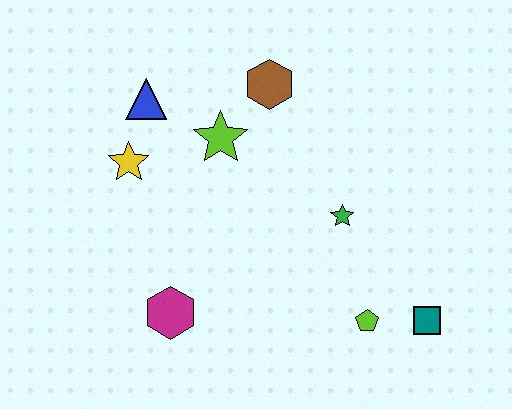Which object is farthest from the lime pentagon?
The blue triangle is farthest from the lime pentagon.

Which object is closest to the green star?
The lime pentagon is closest to the green star.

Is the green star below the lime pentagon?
No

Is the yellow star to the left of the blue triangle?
Yes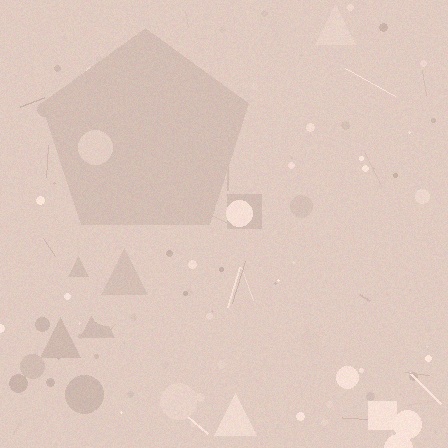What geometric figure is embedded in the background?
A pentagon is embedded in the background.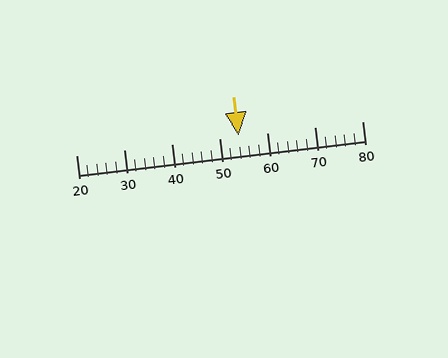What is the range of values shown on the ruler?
The ruler shows values from 20 to 80.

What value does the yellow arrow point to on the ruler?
The yellow arrow points to approximately 54.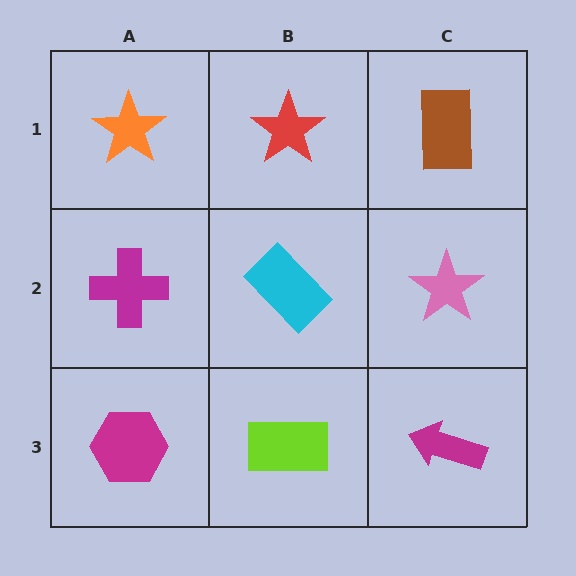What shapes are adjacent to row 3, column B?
A cyan rectangle (row 2, column B), a magenta hexagon (row 3, column A), a magenta arrow (row 3, column C).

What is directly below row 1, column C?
A pink star.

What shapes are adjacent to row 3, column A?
A magenta cross (row 2, column A), a lime rectangle (row 3, column B).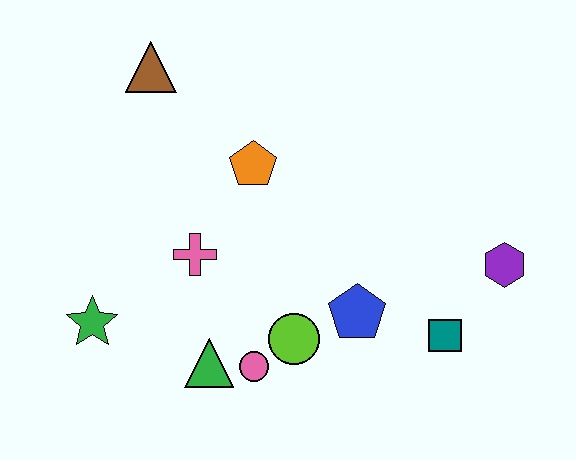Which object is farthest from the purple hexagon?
The green star is farthest from the purple hexagon.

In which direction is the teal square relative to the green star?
The teal square is to the right of the green star.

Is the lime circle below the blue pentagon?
Yes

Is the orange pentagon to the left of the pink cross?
No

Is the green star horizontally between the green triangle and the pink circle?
No